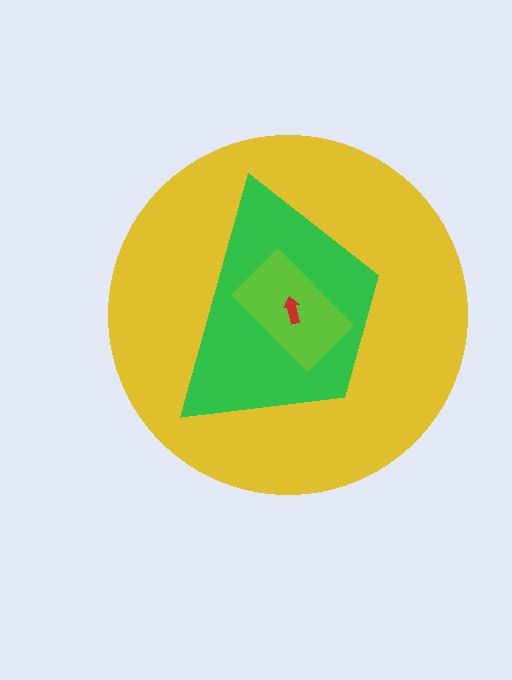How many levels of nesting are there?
4.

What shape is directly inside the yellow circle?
The green trapezoid.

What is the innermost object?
The red arrow.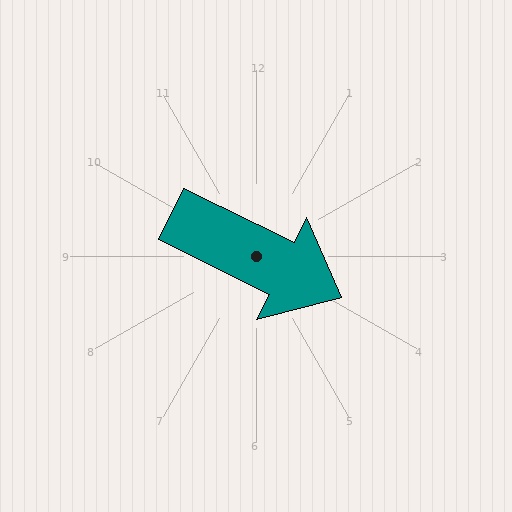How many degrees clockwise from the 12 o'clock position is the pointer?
Approximately 116 degrees.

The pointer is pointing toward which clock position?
Roughly 4 o'clock.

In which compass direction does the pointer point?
Southeast.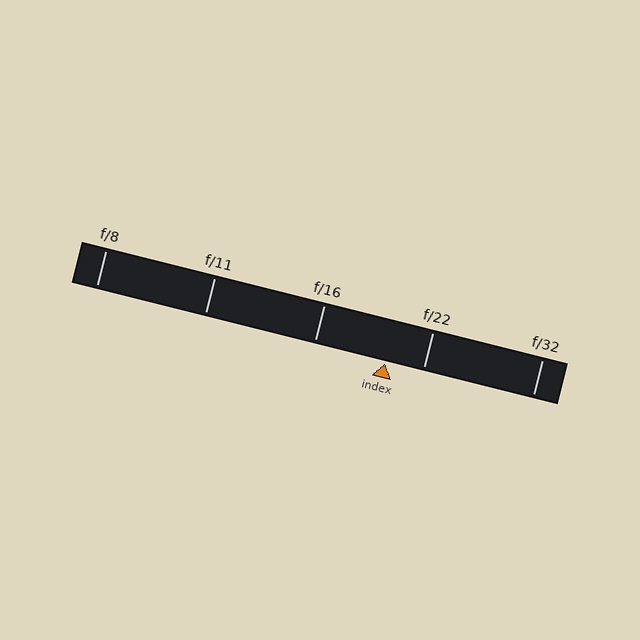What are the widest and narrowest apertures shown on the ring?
The widest aperture shown is f/8 and the narrowest is f/32.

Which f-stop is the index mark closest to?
The index mark is closest to f/22.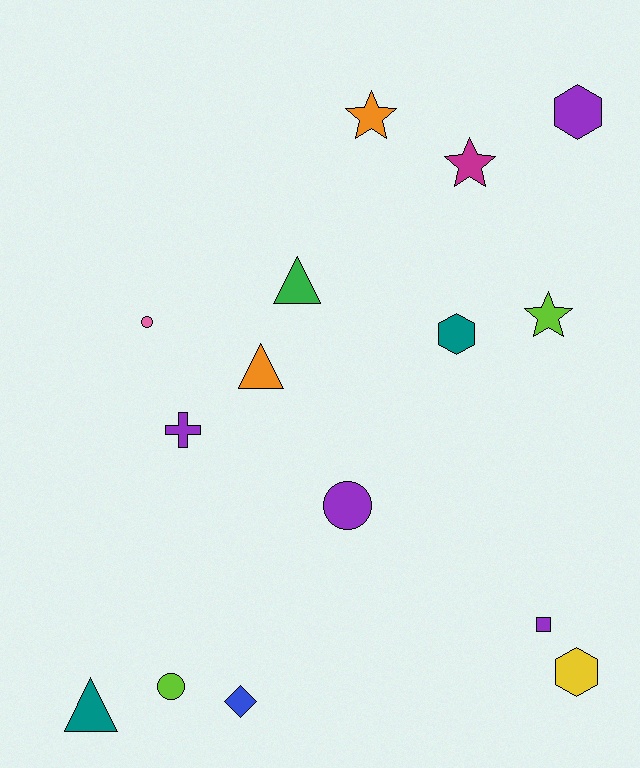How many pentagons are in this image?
There are no pentagons.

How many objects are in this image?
There are 15 objects.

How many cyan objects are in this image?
There are no cyan objects.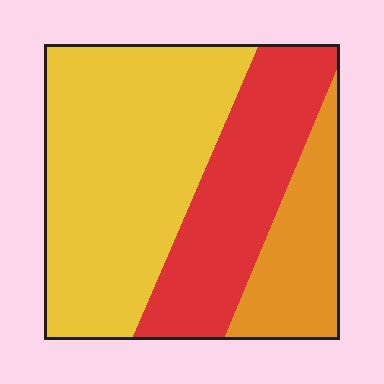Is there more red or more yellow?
Yellow.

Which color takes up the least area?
Orange, at roughly 20%.